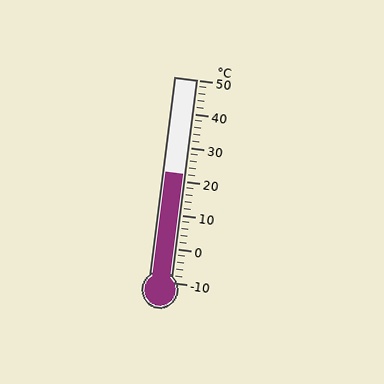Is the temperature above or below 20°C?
The temperature is above 20°C.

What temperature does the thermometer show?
The thermometer shows approximately 22°C.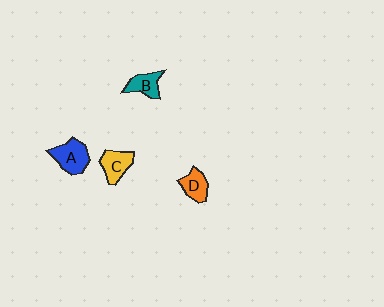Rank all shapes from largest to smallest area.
From largest to smallest: A (blue), C (yellow), D (orange), B (teal).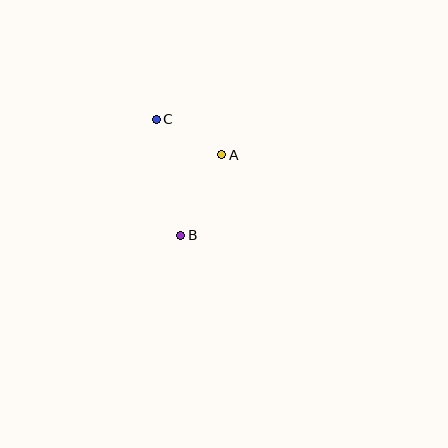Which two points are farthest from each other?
Points B and C are farthest from each other.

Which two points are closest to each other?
Points A and C are closest to each other.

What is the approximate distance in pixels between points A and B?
The distance between A and B is approximately 90 pixels.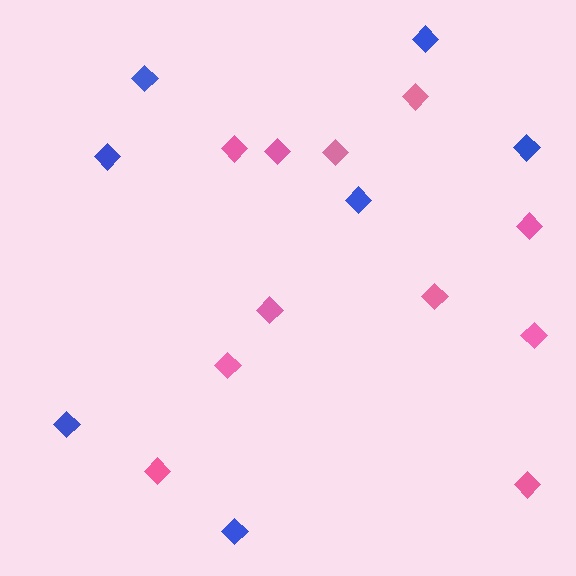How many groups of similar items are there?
There are 2 groups: one group of pink diamonds (11) and one group of blue diamonds (7).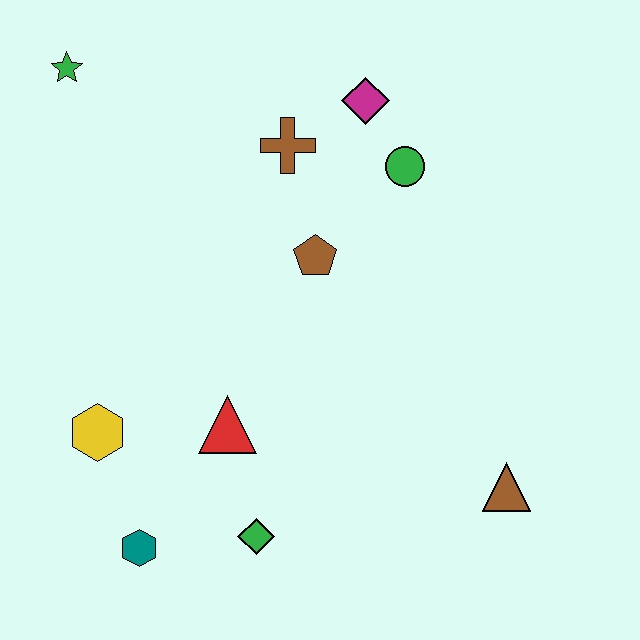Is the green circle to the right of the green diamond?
Yes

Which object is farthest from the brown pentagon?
The teal hexagon is farthest from the brown pentagon.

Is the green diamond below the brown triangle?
Yes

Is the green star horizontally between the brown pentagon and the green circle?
No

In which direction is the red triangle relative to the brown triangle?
The red triangle is to the left of the brown triangle.